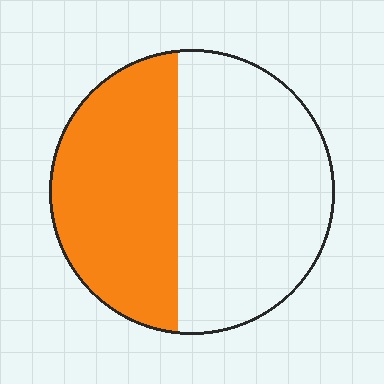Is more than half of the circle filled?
No.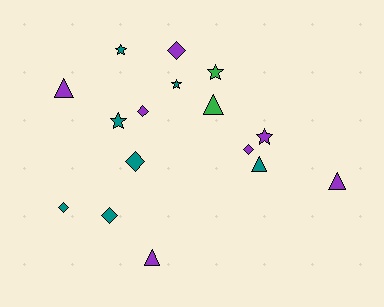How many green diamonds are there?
There are no green diamonds.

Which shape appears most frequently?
Diamond, with 6 objects.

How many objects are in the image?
There are 16 objects.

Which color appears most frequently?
Purple, with 7 objects.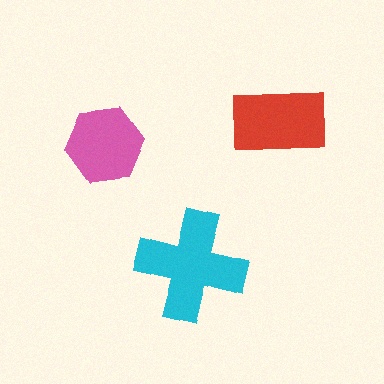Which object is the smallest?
The pink hexagon.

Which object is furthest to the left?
The pink hexagon is leftmost.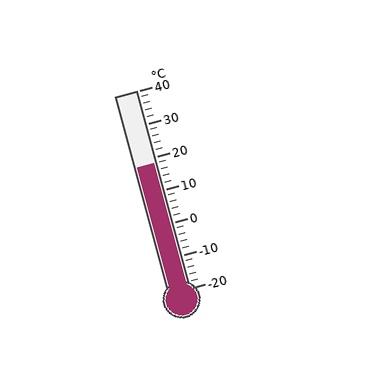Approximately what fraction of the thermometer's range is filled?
The thermometer is filled to approximately 65% of its range.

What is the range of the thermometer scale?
The thermometer scale ranges from -20°C to 40°C.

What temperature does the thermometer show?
The thermometer shows approximately 18°C.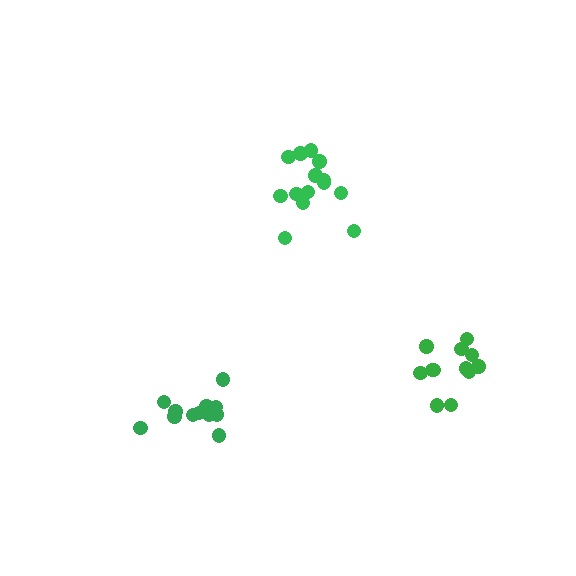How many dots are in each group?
Group 1: 12 dots, Group 2: 14 dots, Group 3: 12 dots (38 total).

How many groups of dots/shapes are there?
There are 3 groups.